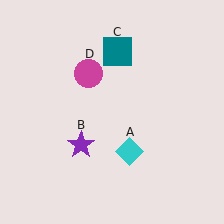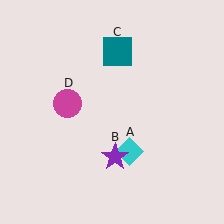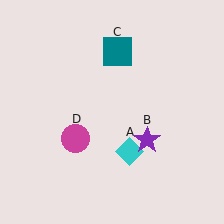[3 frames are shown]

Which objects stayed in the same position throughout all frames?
Cyan diamond (object A) and teal square (object C) remained stationary.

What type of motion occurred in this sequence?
The purple star (object B), magenta circle (object D) rotated counterclockwise around the center of the scene.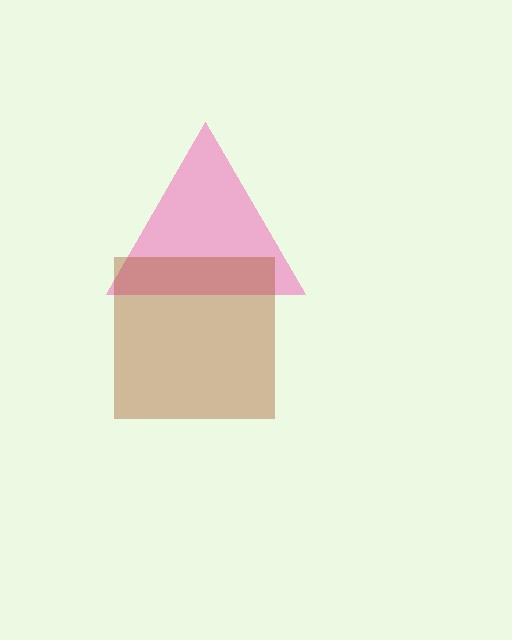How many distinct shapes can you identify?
There are 2 distinct shapes: a pink triangle, a brown square.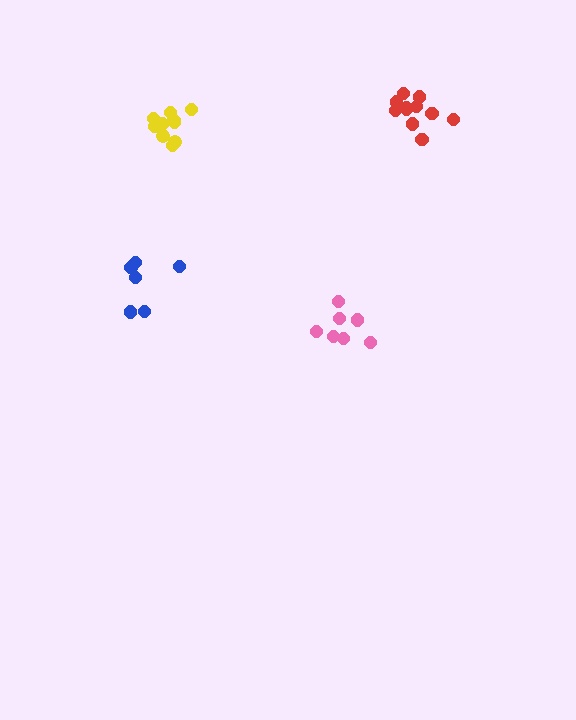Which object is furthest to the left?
The blue cluster is leftmost.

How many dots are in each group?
Group 1: 11 dots, Group 2: 7 dots, Group 3: 12 dots, Group 4: 6 dots (36 total).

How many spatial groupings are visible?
There are 4 spatial groupings.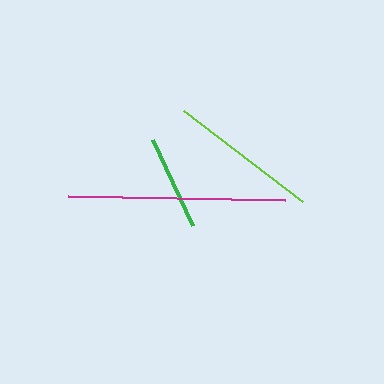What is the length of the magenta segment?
The magenta segment is approximately 218 pixels long.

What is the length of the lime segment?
The lime segment is approximately 150 pixels long.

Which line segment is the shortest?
The green line is the shortest at approximately 95 pixels.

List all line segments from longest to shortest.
From longest to shortest: magenta, lime, green.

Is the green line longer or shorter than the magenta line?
The magenta line is longer than the green line.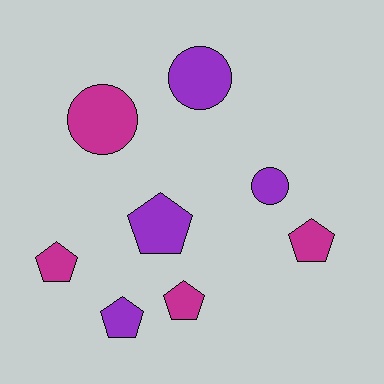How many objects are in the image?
There are 8 objects.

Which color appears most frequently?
Purple, with 4 objects.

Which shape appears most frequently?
Pentagon, with 5 objects.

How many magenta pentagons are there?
There are 3 magenta pentagons.